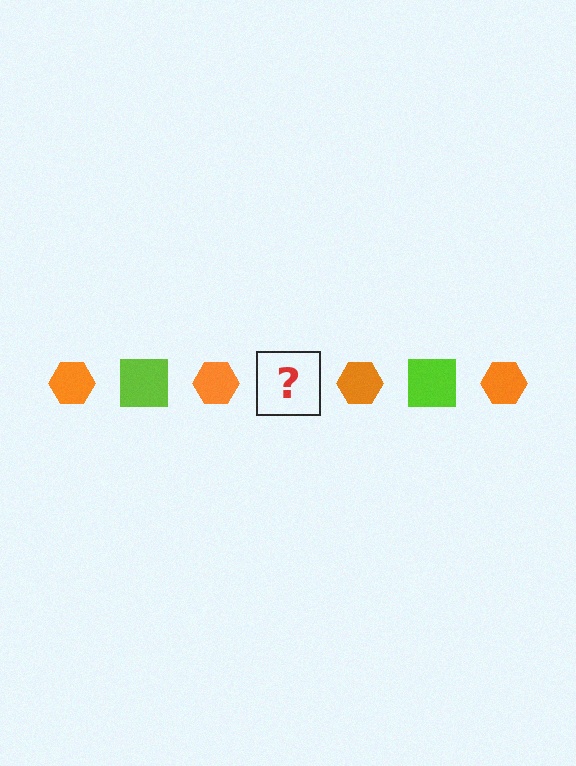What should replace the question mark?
The question mark should be replaced with a lime square.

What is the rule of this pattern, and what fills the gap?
The rule is that the pattern alternates between orange hexagon and lime square. The gap should be filled with a lime square.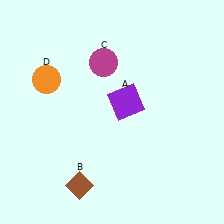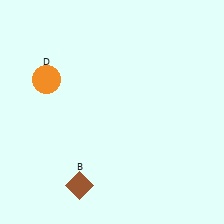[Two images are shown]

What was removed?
The purple square (A), the magenta circle (C) were removed in Image 2.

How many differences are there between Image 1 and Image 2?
There are 2 differences between the two images.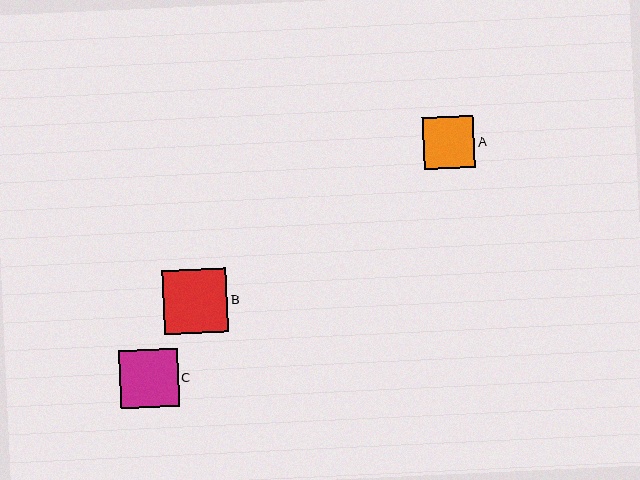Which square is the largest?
Square B is the largest with a size of approximately 64 pixels.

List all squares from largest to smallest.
From largest to smallest: B, C, A.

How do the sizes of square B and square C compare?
Square B and square C are approximately the same size.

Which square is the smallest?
Square A is the smallest with a size of approximately 51 pixels.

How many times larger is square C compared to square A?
Square C is approximately 1.1 times the size of square A.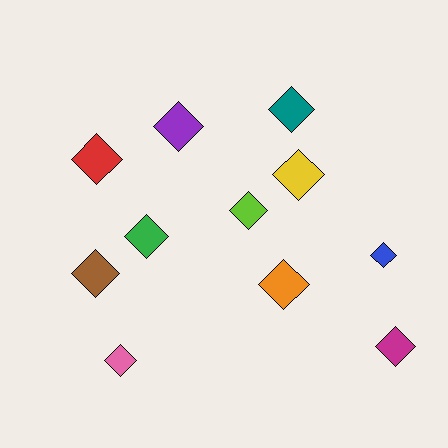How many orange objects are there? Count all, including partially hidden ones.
There is 1 orange object.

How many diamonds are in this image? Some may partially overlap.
There are 11 diamonds.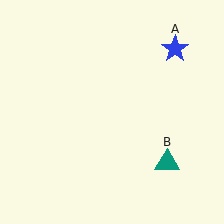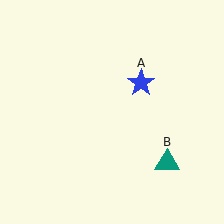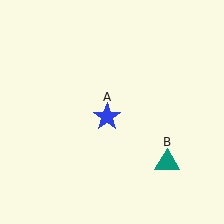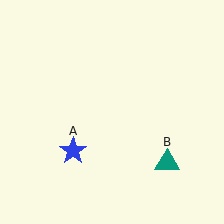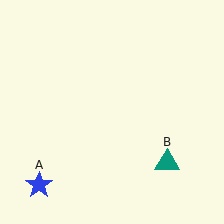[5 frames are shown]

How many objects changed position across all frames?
1 object changed position: blue star (object A).